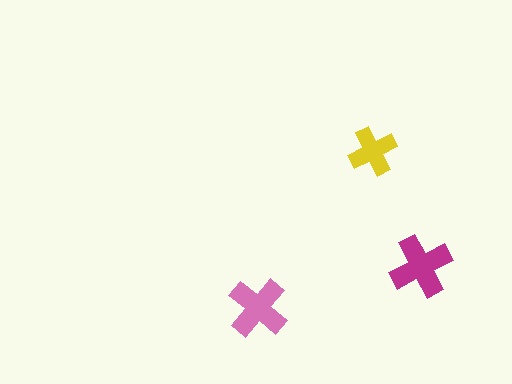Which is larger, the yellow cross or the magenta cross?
The magenta one.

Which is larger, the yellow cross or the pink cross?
The pink one.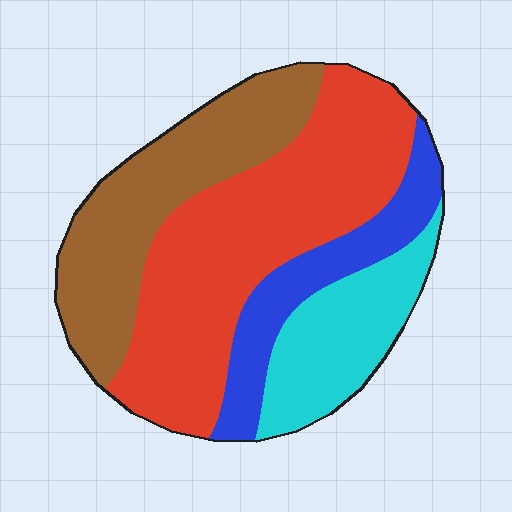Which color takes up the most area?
Red, at roughly 40%.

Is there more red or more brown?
Red.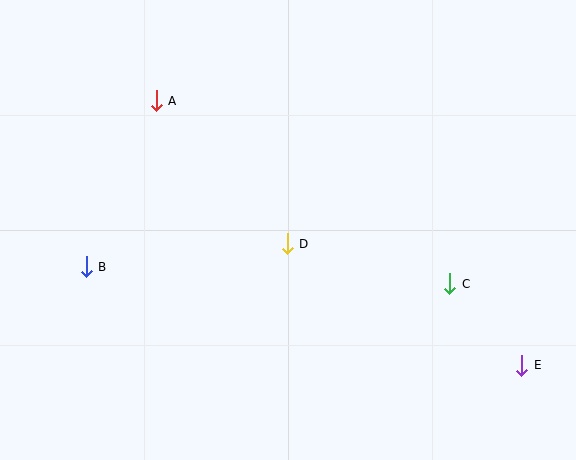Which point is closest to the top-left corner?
Point A is closest to the top-left corner.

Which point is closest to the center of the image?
Point D at (287, 244) is closest to the center.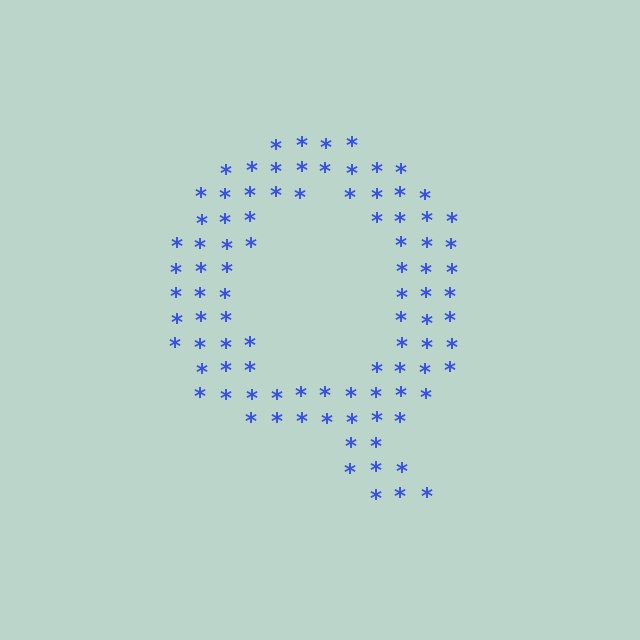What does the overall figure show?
The overall figure shows the letter Q.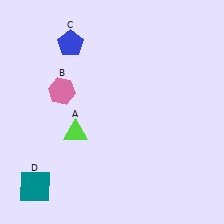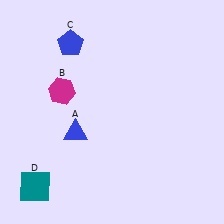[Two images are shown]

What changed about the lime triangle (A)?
In Image 1, A is lime. In Image 2, it changed to blue.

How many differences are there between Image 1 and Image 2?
There are 2 differences between the two images.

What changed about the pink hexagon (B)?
In Image 1, B is pink. In Image 2, it changed to magenta.